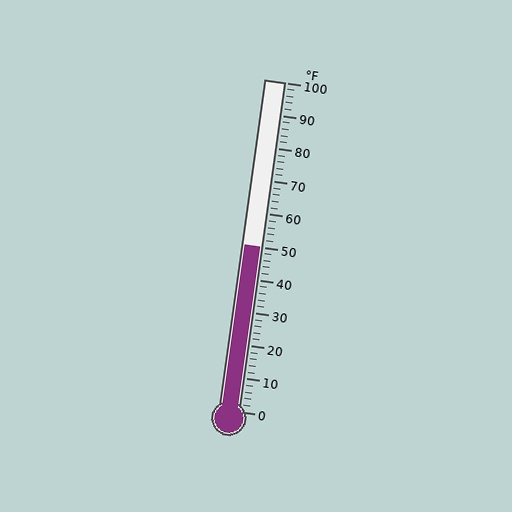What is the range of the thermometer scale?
The thermometer scale ranges from 0°F to 100°F.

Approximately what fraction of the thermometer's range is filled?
The thermometer is filled to approximately 50% of its range.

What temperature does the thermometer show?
The thermometer shows approximately 50°F.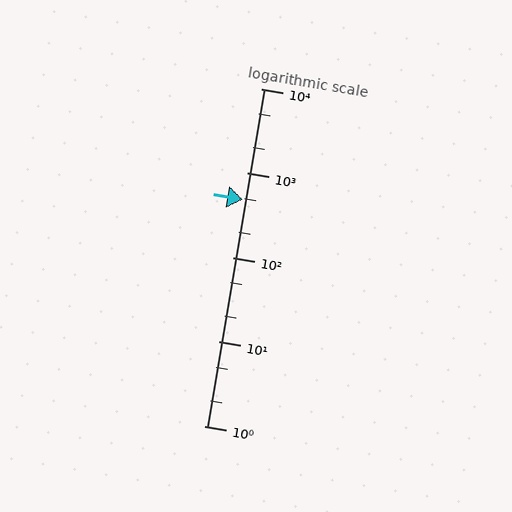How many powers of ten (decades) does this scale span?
The scale spans 4 decades, from 1 to 10000.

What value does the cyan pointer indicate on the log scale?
The pointer indicates approximately 480.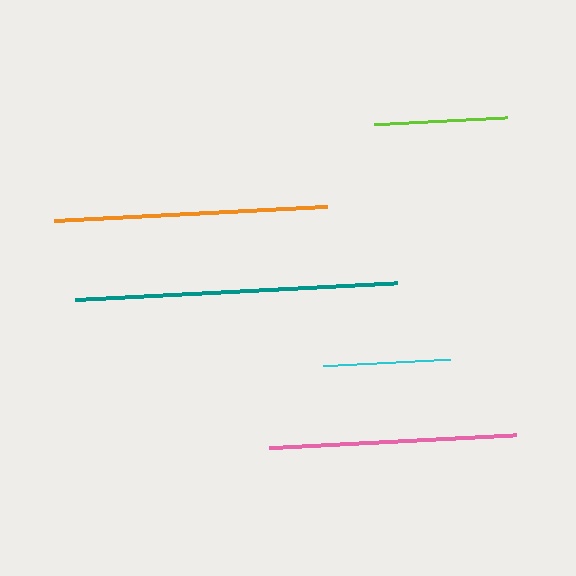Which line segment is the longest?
The teal line is the longest at approximately 321 pixels.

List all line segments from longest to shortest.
From longest to shortest: teal, orange, pink, lime, cyan.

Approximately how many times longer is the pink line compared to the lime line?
The pink line is approximately 1.8 times the length of the lime line.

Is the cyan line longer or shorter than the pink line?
The pink line is longer than the cyan line.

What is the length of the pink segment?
The pink segment is approximately 246 pixels long.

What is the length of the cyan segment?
The cyan segment is approximately 127 pixels long.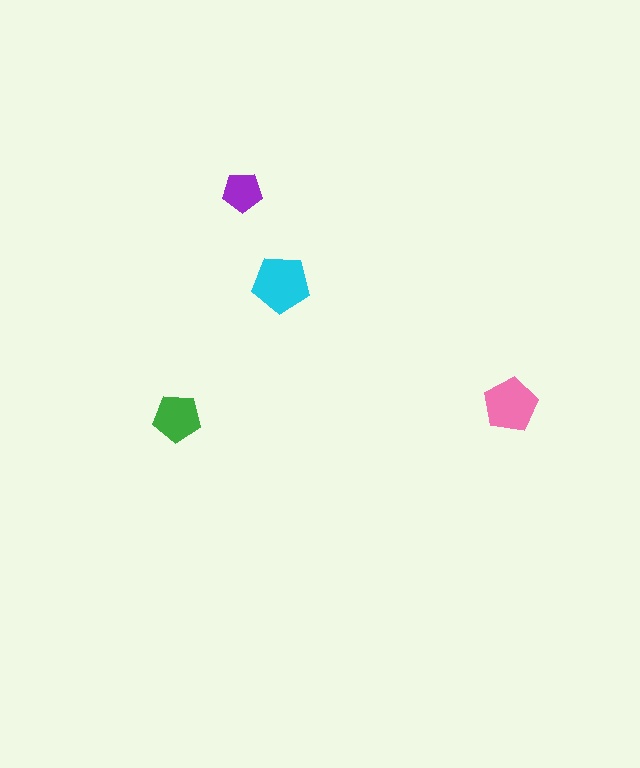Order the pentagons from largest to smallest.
the cyan one, the pink one, the green one, the purple one.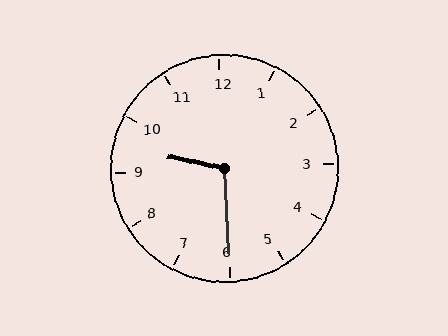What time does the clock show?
9:30.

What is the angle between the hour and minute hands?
Approximately 105 degrees.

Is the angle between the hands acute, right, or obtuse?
It is obtuse.